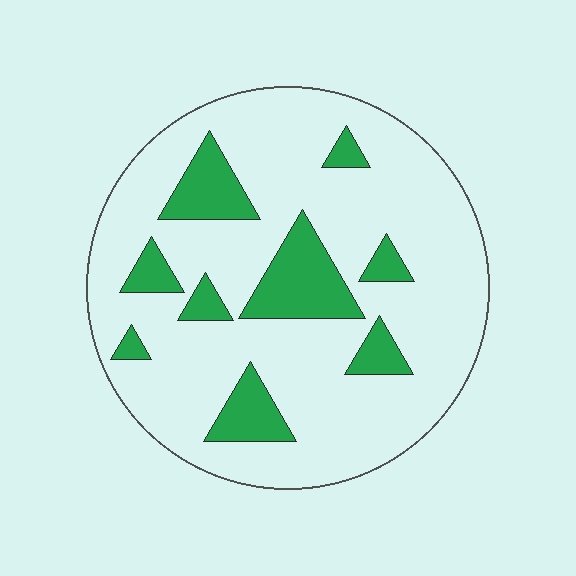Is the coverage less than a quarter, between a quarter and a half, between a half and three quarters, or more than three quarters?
Less than a quarter.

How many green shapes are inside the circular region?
9.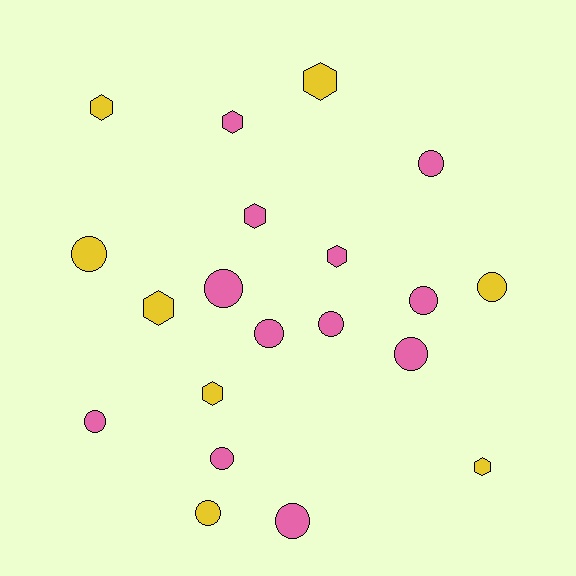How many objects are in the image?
There are 20 objects.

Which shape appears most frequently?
Circle, with 12 objects.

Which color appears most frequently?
Pink, with 12 objects.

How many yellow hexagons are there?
There are 5 yellow hexagons.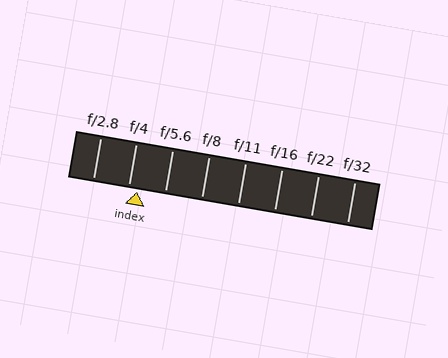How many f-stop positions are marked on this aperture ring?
There are 8 f-stop positions marked.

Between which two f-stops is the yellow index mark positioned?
The index mark is between f/4 and f/5.6.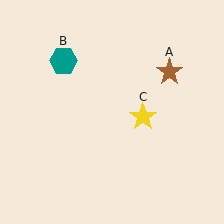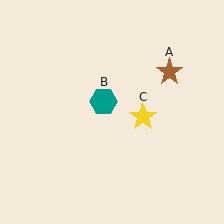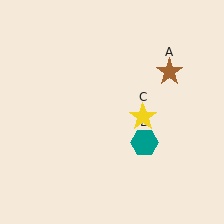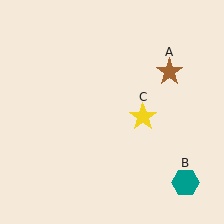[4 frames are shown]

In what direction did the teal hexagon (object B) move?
The teal hexagon (object B) moved down and to the right.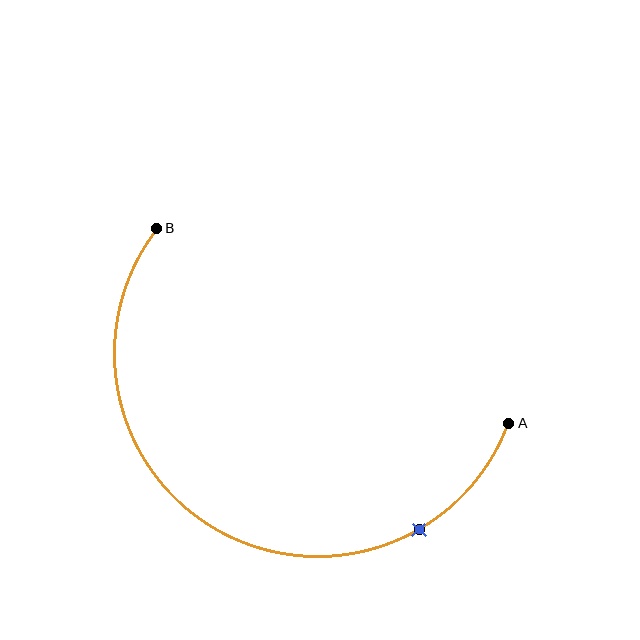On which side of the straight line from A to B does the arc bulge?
The arc bulges below the straight line connecting A and B.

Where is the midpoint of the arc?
The arc midpoint is the point on the curve farthest from the straight line joining A and B. It sits below that line.